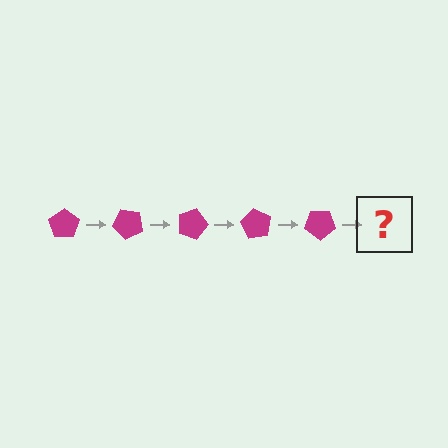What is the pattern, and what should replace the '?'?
The pattern is that the pentagon rotates 45 degrees each step. The '?' should be a magenta pentagon rotated 225 degrees.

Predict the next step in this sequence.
The next step is a magenta pentagon rotated 225 degrees.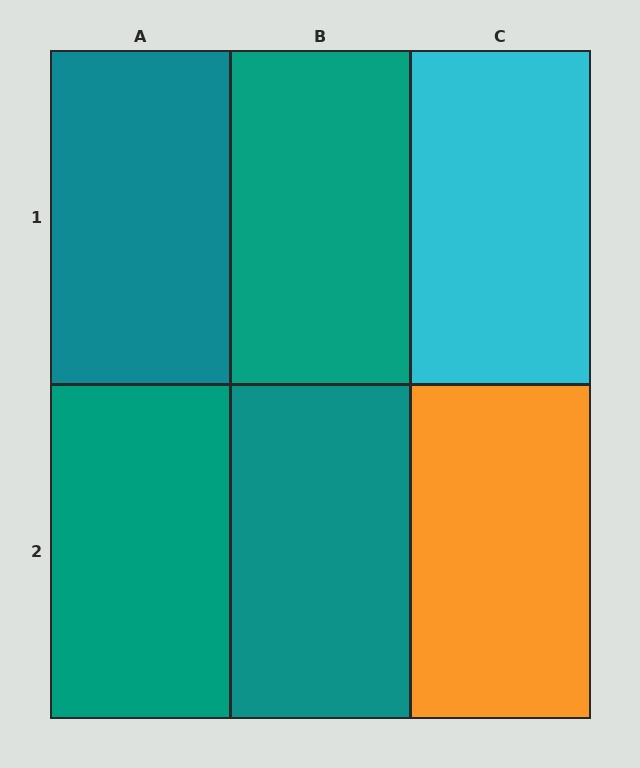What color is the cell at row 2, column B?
Teal.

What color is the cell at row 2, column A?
Teal.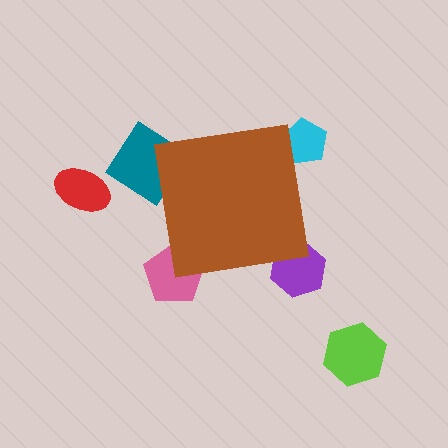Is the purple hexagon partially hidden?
Yes, the purple hexagon is partially hidden behind the brown square.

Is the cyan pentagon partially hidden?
Yes, the cyan pentagon is partially hidden behind the brown square.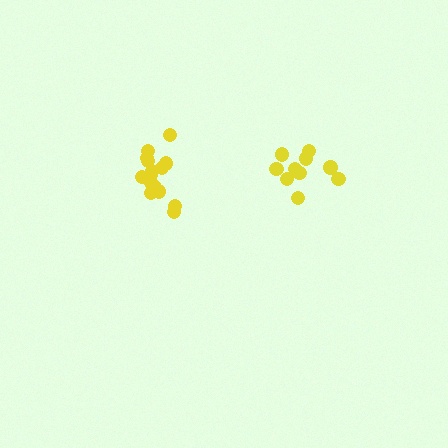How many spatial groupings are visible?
There are 2 spatial groupings.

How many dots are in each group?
Group 1: 10 dots, Group 2: 16 dots (26 total).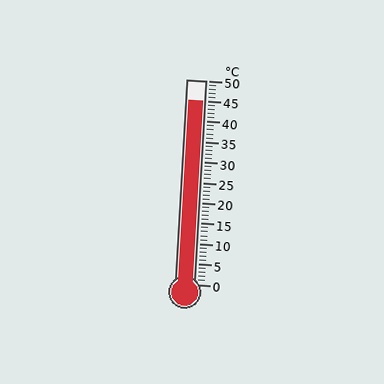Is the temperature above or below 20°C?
The temperature is above 20°C.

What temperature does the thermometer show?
The thermometer shows approximately 45°C.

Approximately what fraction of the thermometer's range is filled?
The thermometer is filled to approximately 90% of its range.